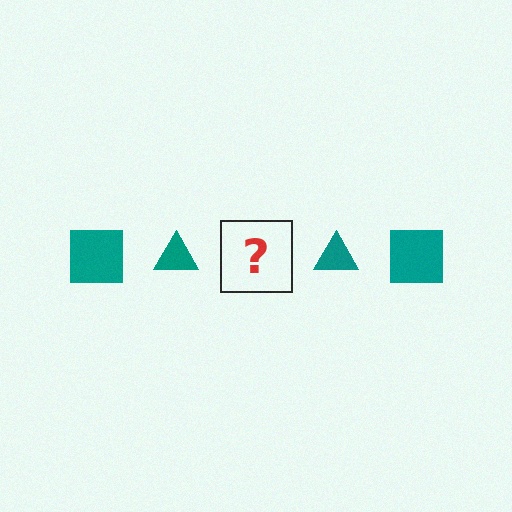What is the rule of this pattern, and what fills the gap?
The rule is that the pattern cycles through square, triangle shapes in teal. The gap should be filled with a teal square.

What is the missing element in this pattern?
The missing element is a teal square.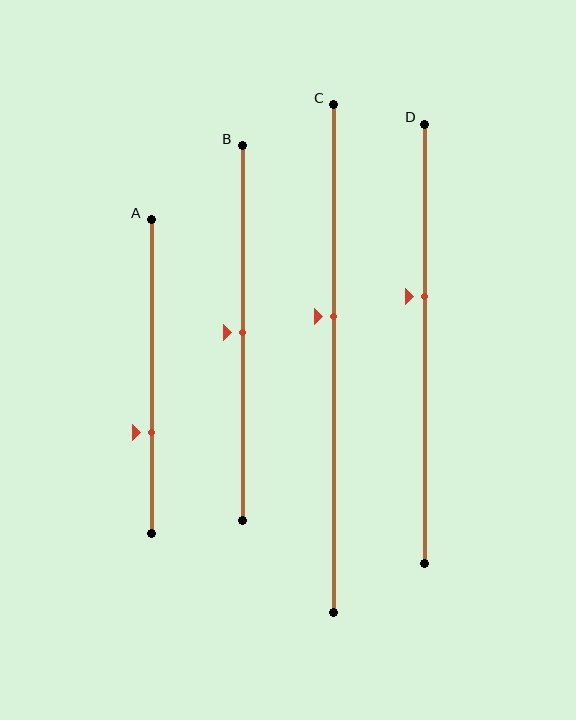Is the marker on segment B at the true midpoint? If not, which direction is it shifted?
Yes, the marker on segment B is at the true midpoint.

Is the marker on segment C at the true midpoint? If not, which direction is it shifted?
No, the marker on segment C is shifted upward by about 8% of the segment length.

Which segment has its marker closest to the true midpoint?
Segment B has its marker closest to the true midpoint.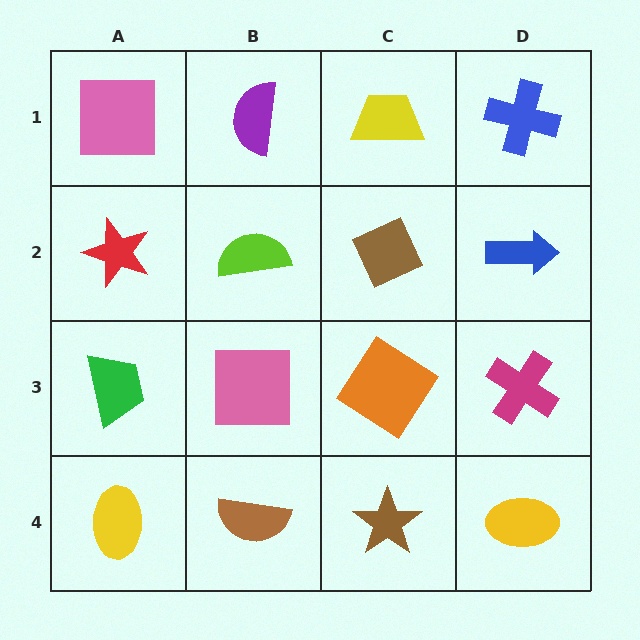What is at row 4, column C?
A brown star.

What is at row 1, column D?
A blue cross.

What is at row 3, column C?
An orange diamond.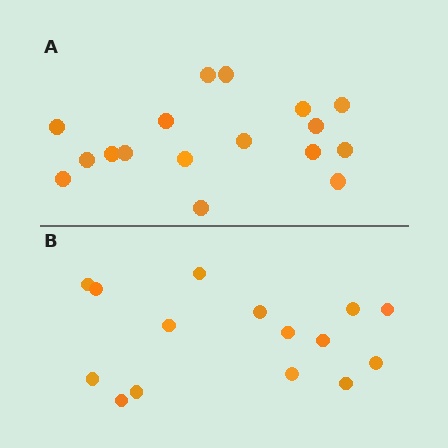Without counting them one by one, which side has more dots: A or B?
Region A (the top region) has more dots.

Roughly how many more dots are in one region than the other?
Region A has just a few more — roughly 2 or 3 more dots than region B.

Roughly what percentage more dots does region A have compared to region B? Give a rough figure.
About 15% more.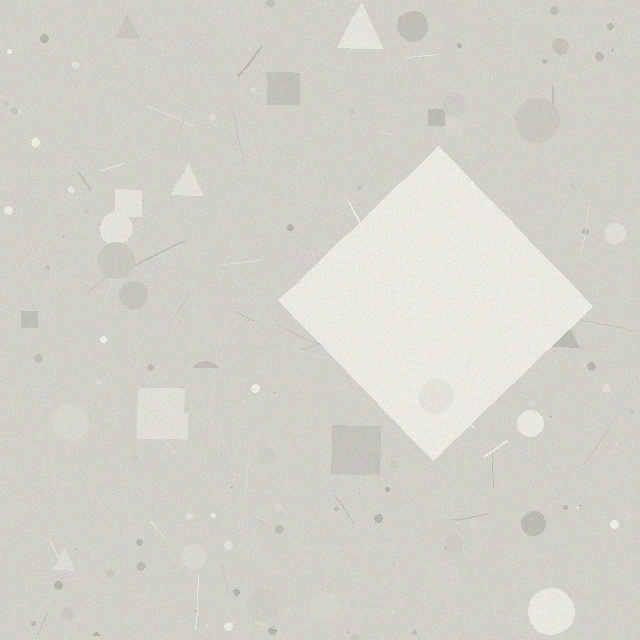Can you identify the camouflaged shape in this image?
The camouflaged shape is a diamond.